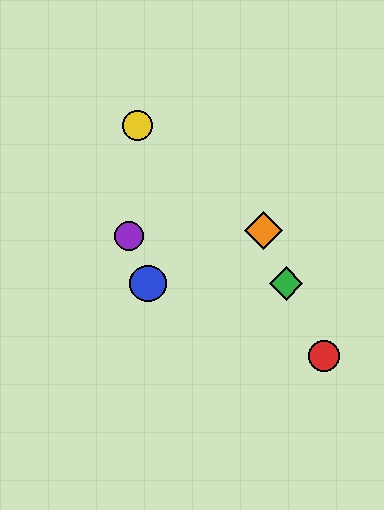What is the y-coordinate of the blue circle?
The blue circle is at y≈284.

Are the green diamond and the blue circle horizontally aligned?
Yes, both are at y≈284.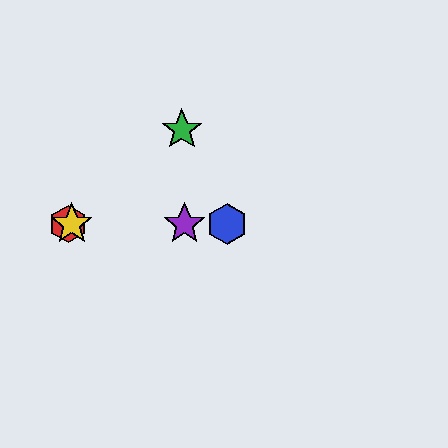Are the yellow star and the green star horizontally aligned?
No, the yellow star is at y≈224 and the green star is at y≈130.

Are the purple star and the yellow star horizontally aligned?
Yes, both are at y≈224.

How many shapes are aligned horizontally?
4 shapes (the red hexagon, the blue hexagon, the yellow star, the purple star) are aligned horizontally.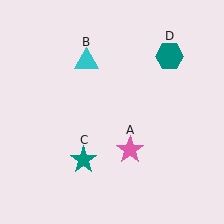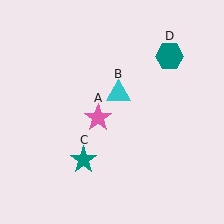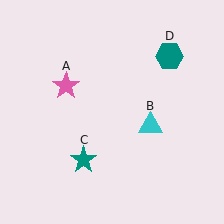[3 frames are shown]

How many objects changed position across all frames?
2 objects changed position: pink star (object A), cyan triangle (object B).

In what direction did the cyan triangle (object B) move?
The cyan triangle (object B) moved down and to the right.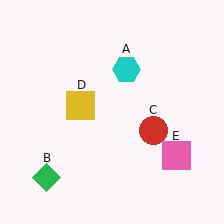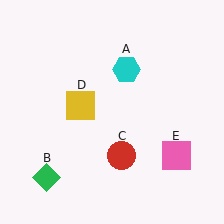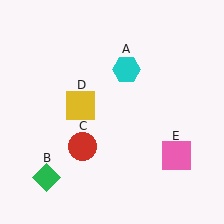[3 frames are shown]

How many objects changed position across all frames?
1 object changed position: red circle (object C).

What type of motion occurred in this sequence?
The red circle (object C) rotated clockwise around the center of the scene.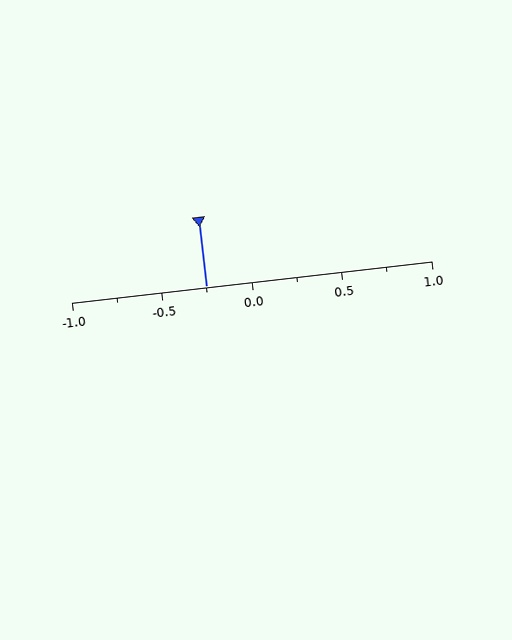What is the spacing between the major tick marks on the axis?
The major ticks are spaced 0.5 apart.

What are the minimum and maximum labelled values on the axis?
The axis runs from -1.0 to 1.0.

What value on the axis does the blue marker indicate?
The marker indicates approximately -0.25.